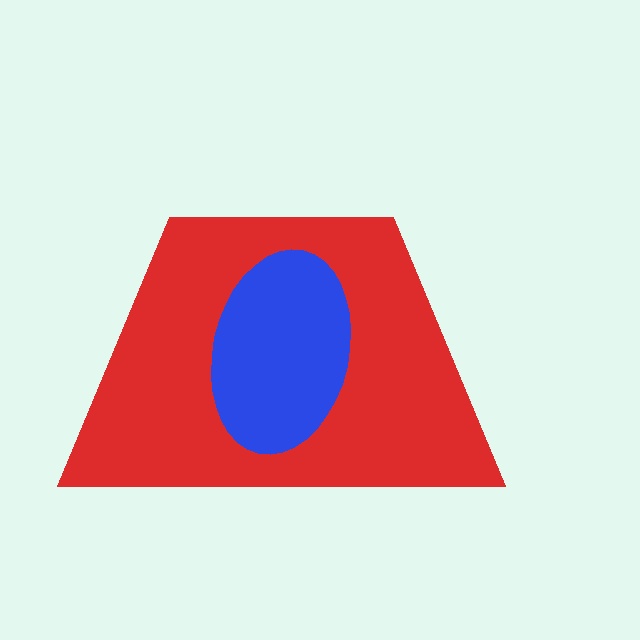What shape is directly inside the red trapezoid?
The blue ellipse.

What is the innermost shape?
The blue ellipse.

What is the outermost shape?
The red trapezoid.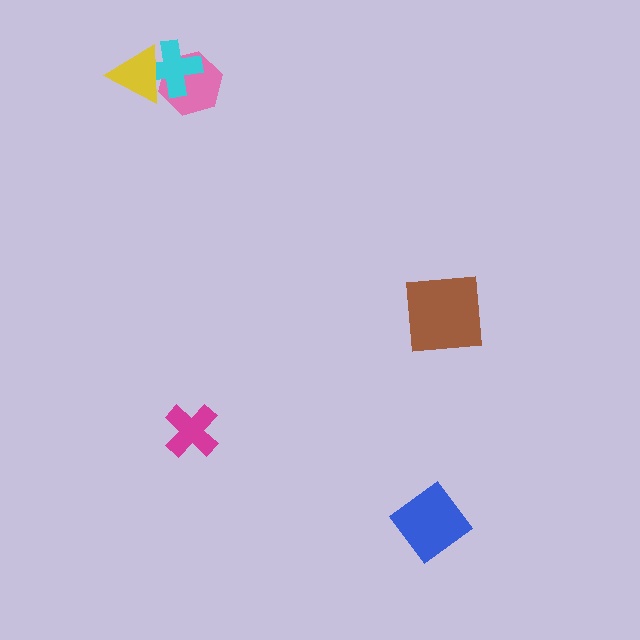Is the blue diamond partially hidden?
No, no other shape covers it.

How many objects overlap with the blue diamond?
0 objects overlap with the blue diamond.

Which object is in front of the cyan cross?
The yellow triangle is in front of the cyan cross.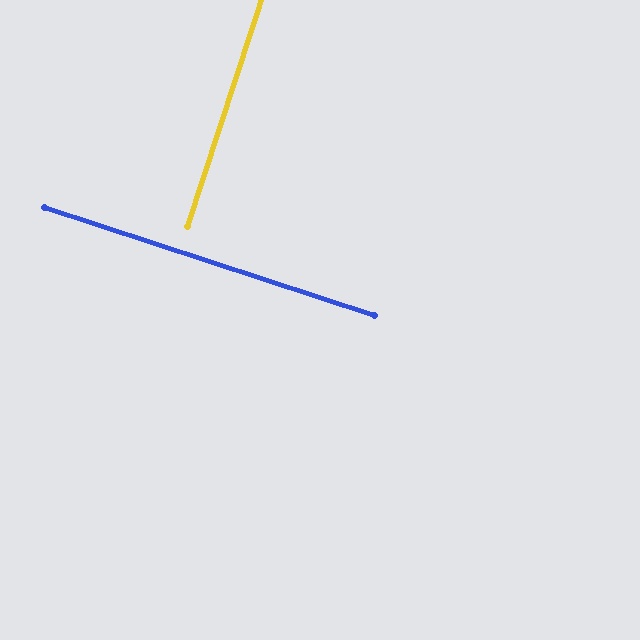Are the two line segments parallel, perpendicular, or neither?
Perpendicular — they meet at approximately 90°.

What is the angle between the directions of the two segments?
Approximately 90 degrees.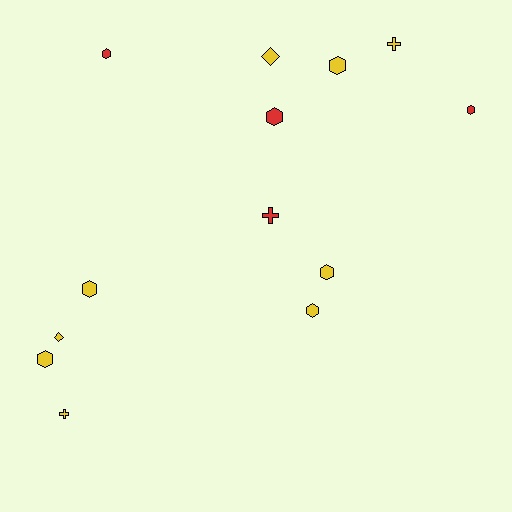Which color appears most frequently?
Yellow, with 9 objects.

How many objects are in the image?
There are 13 objects.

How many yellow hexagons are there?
There are 5 yellow hexagons.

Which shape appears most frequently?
Hexagon, with 8 objects.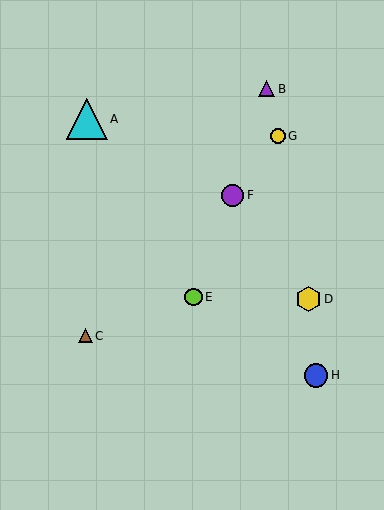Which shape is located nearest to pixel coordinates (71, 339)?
The brown triangle (labeled C) at (85, 336) is nearest to that location.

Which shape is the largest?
The cyan triangle (labeled A) is the largest.